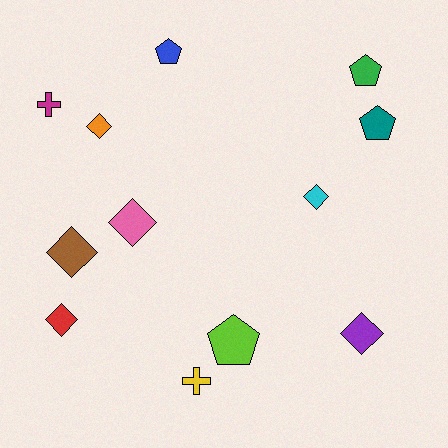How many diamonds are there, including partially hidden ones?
There are 6 diamonds.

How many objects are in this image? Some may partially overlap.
There are 12 objects.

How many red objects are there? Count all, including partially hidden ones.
There is 1 red object.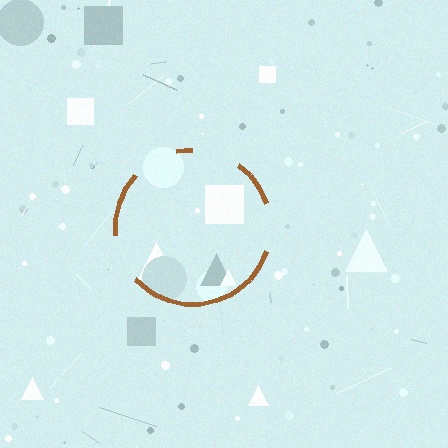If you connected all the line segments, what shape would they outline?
They would outline a circle.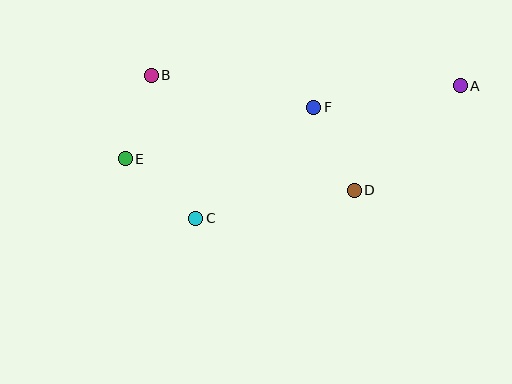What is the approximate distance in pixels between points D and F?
The distance between D and F is approximately 93 pixels.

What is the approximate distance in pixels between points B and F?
The distance between B and F is approximately 166 pixels.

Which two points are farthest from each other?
Points A and E are farthest from each other.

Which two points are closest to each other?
Points B and E are closest to each other.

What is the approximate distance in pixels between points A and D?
The distance between A and D is approximately 149 pixels.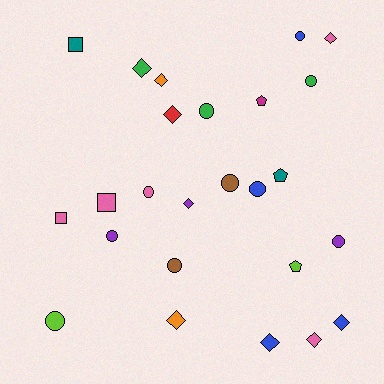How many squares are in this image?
There are 3 squares.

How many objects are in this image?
There are 25 objects.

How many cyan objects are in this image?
There are no cyan objects.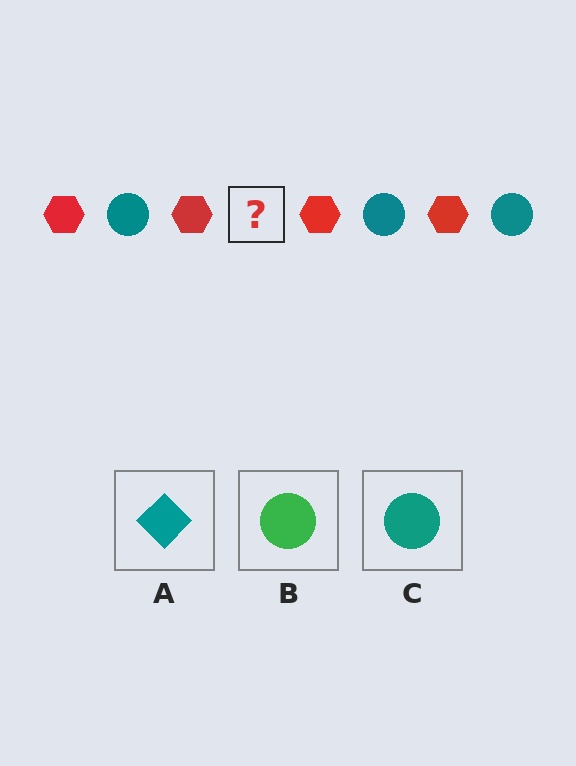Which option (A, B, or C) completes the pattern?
C.